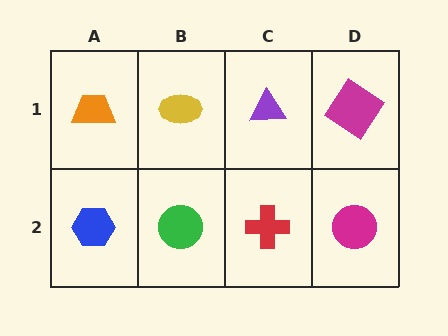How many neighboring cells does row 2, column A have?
2.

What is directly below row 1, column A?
A blue hexagon.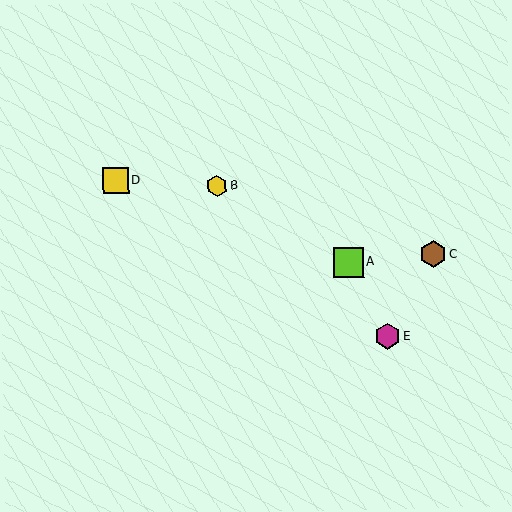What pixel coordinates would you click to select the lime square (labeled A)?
Click at (349, 262) to select the lime square A.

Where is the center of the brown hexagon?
The center of the brown hexagon is at (433, 254).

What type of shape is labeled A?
Shape A is a lime square.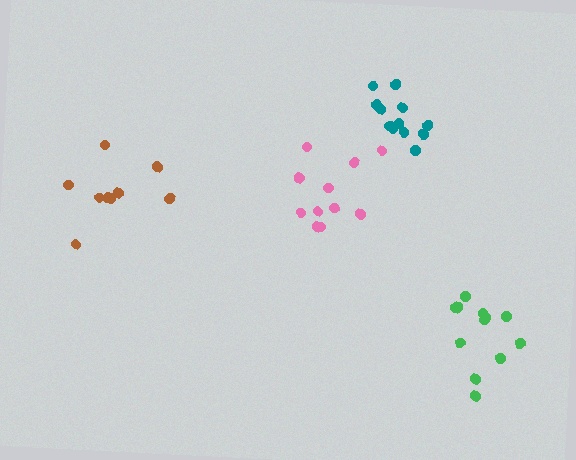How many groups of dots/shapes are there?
There are 4 groups.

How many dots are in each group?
Group 1: 11 dots, Group 2: 12 dots, Group 3: 9 dots, Group 4: 12 dots (44 total).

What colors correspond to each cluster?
The clusters are colored: pink, teal, brown, green.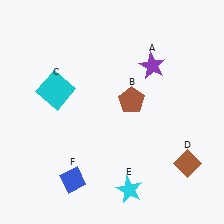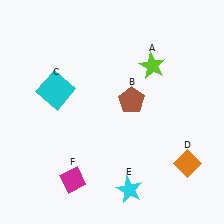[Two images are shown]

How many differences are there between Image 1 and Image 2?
There are 3 differences between the two images.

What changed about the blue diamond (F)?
In Image 1, F is blue. In Image 2, it changed to magenta.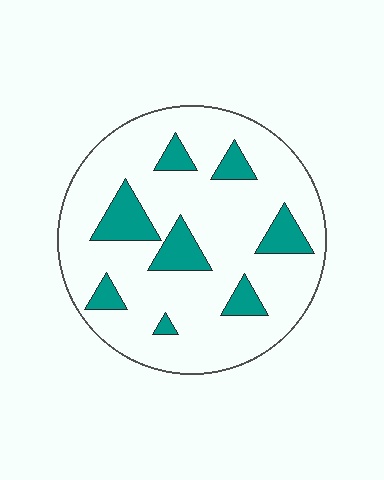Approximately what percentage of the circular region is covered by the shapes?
Approximately 15%.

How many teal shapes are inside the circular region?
8.